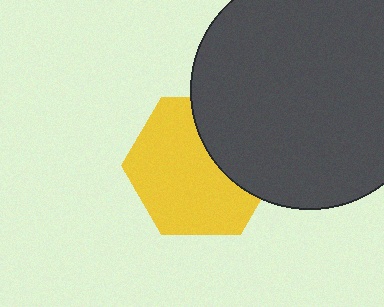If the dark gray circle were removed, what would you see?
You would see the complete yellow hexagon.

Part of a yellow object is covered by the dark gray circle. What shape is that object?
It is a hexagon.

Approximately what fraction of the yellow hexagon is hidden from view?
Roughly 33% of the yellow hexagon is hidden behind the dark gray circle.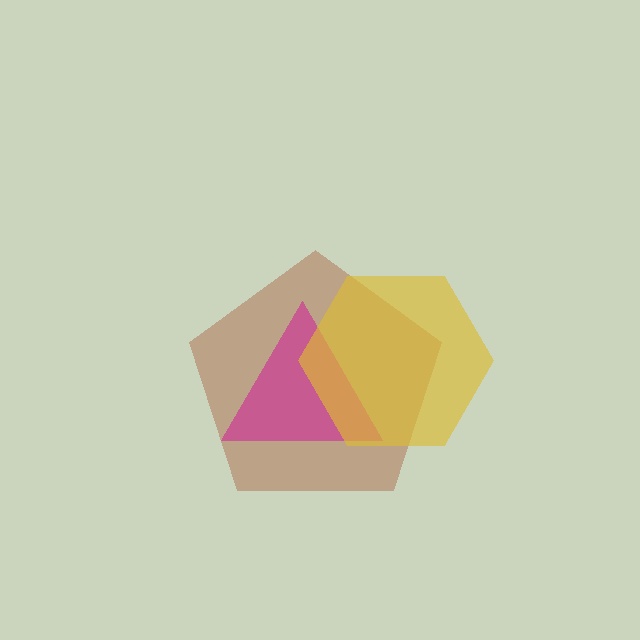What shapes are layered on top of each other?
The layered shapes are: a brown pentagon, a magenta triangle, a yellow hexagon.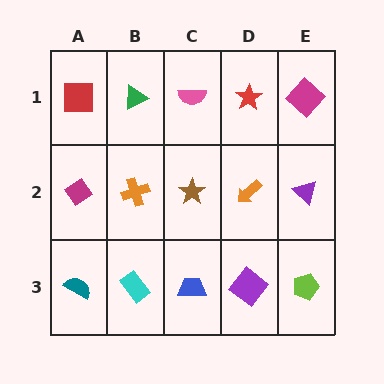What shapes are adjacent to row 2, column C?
A pink semicircle (row 1, column C), a blue trapezoid (row 3, column C), an orange cross (row 2, column B), an orange arrow (row 2, column D).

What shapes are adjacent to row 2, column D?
A red star (row 1, column D), a purple diamond (row 3, column D), a brown star (row 2, column C), a purple triangle (row 2, column E).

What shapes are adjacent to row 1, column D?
An orange arrow (row 2, column D), a pink semicircle (row 1, column C), a magenta diamond (row 1, column E).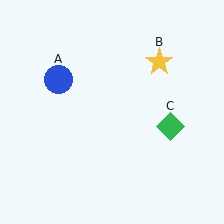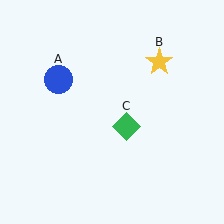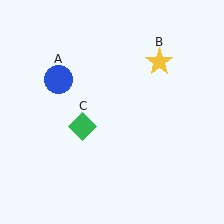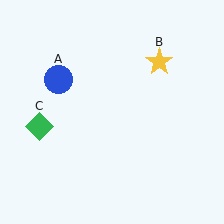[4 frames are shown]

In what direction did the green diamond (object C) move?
The green diamond (object C) moved left.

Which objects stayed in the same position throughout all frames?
Blue circle (object A) and yellow star (object B) remained stationary.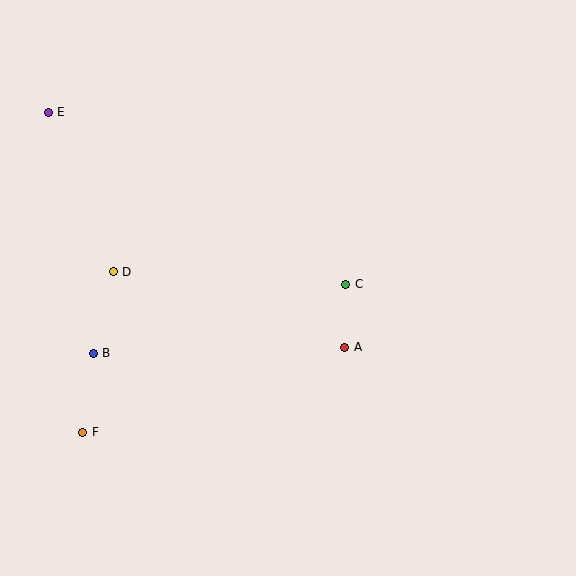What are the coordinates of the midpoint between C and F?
The midpoint between C and F is at (214, 358).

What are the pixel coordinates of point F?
Point F is at (83, 432).